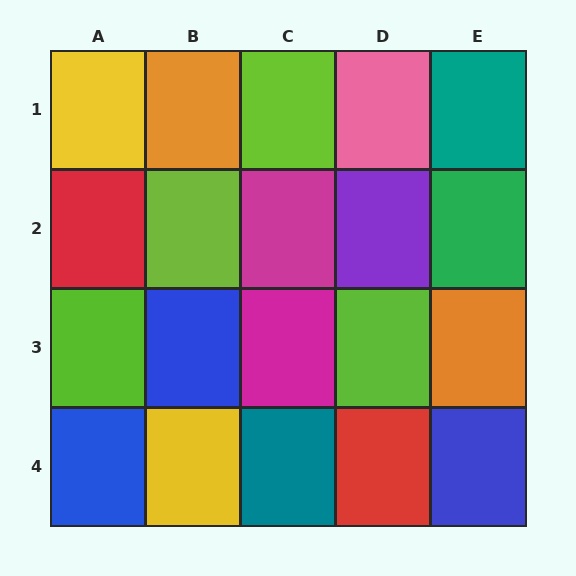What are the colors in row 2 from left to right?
Red, lime, magenta, purple, green.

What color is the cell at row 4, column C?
Teal.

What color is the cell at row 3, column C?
Magenta.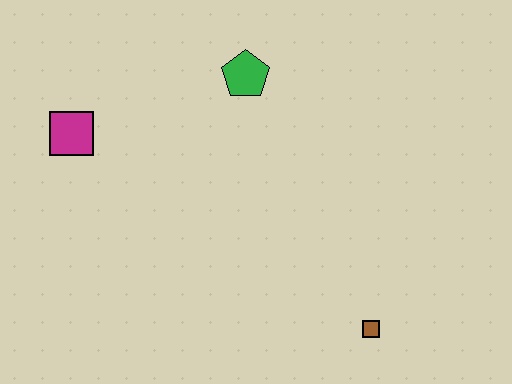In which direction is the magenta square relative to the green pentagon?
The magenta square is to the left of the green pentagon.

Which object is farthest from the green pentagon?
The brown square is farthest from the green pentagon.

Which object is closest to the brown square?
The green pentagon is closest to the brown square.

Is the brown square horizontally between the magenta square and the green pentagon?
No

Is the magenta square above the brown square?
Yes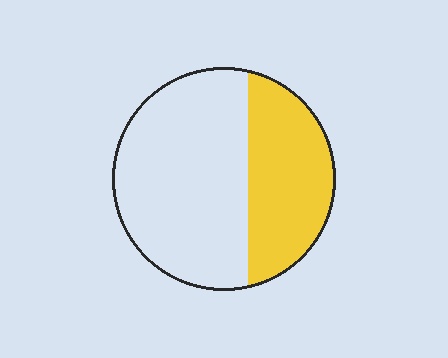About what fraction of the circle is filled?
About three eighths (3/8).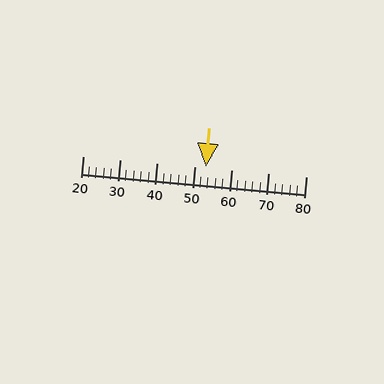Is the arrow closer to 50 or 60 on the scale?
The arrow is closer to 50.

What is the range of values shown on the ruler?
The ruler shows values from 20 to 80.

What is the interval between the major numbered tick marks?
The major tick marks are spaced 10 units apart.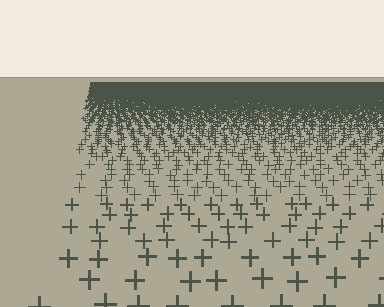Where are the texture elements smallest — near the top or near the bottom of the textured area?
Near the top.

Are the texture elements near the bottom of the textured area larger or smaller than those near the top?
Larger. Near the bottom, elements are closer to the viewer and appear at a bigger on-screen size.